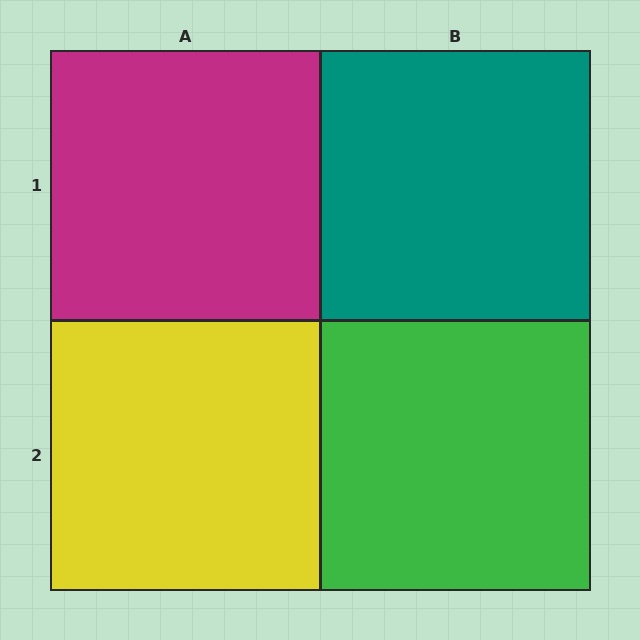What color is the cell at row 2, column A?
Yellow.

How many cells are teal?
1 cell is teal.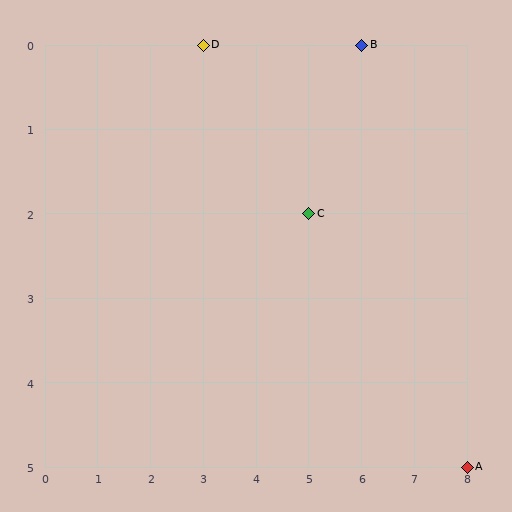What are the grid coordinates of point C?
Point C is at grid coordinates (5, 2).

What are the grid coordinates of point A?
Point A is at grid coordinates (8, 5).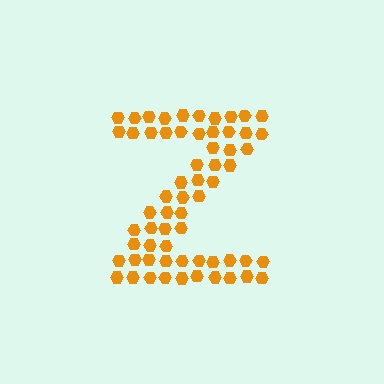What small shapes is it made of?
It is made of small hexagons.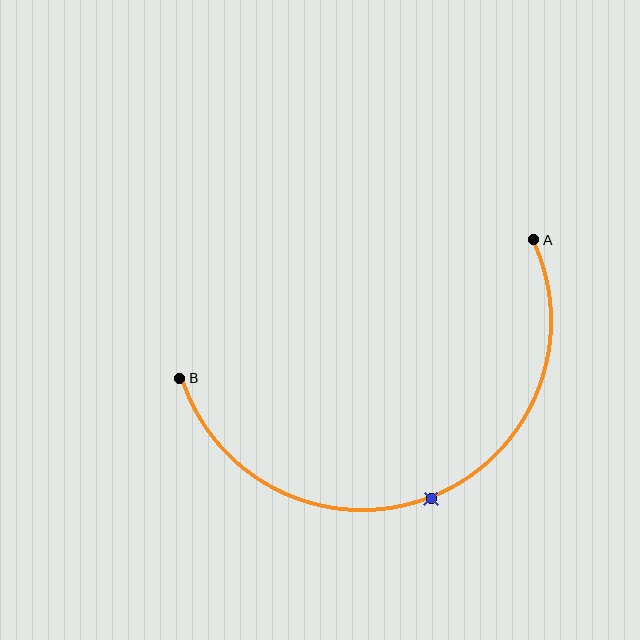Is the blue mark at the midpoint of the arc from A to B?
Yes. The blue mark lies on the arc at equal arc-length from both A and B — it is the arc midpoint.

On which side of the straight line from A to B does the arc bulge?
The arc bulges below the straight line connecting A and B.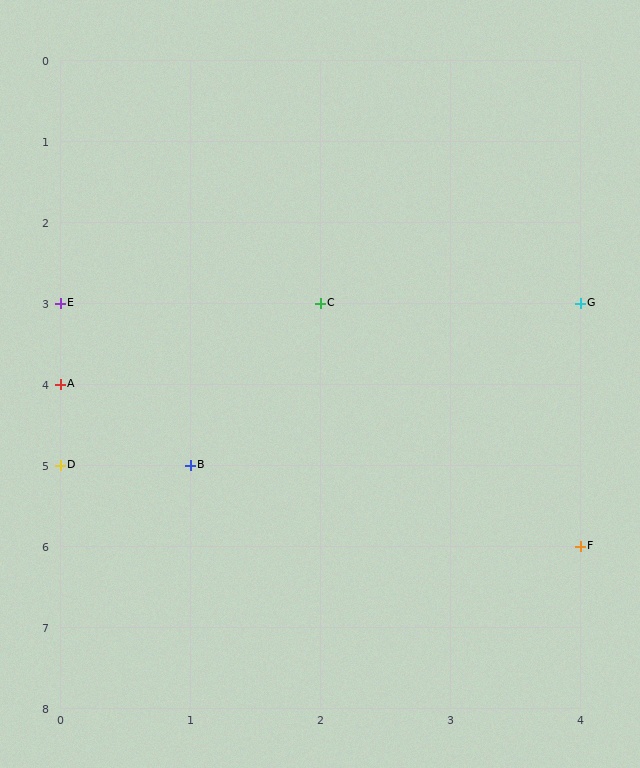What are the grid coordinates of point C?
Point C is at grid coordinates (2, 3).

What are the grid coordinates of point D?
Point D is at grid coordinates (0, 5).